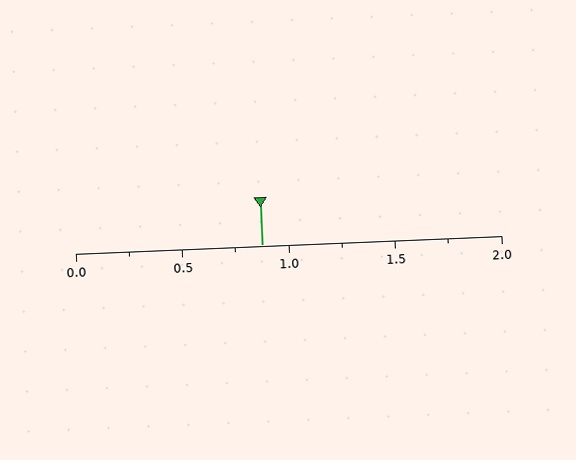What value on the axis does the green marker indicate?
The marker indicates approximately 0.88.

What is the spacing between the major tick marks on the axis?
The major ticks are spaced 0.5 apart.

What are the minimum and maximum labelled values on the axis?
The axis runs from 0.0 to 2.0.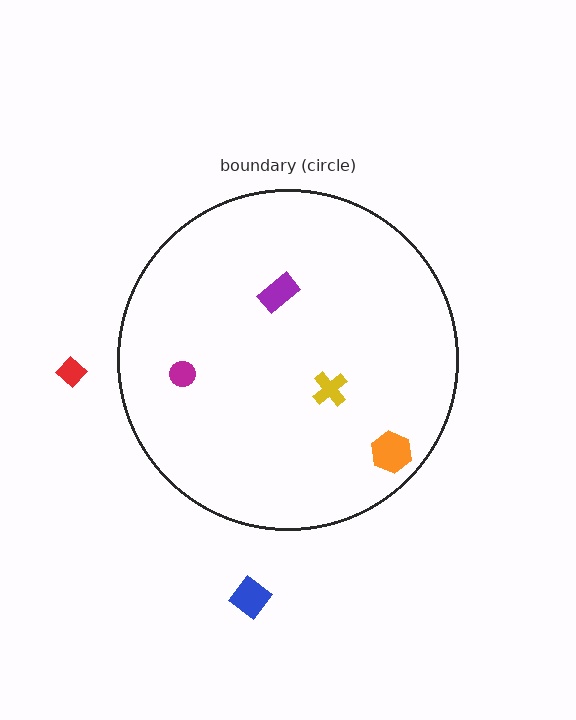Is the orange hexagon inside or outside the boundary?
Inside.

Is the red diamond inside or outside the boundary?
Outside.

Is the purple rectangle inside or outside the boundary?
Inside.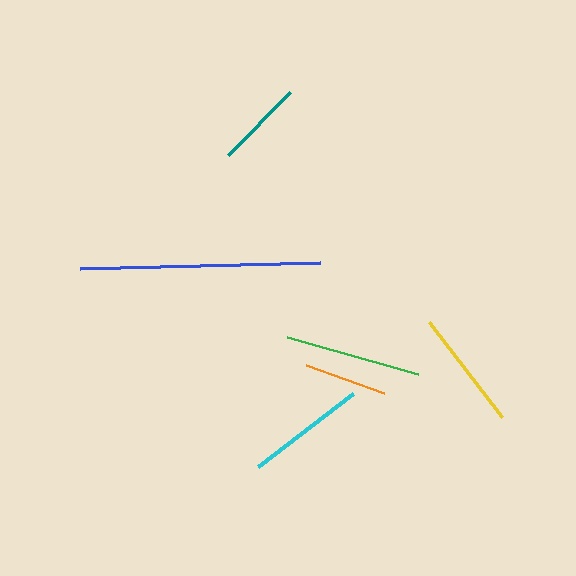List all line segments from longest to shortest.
From longest to shortest: blue, green, cyan, yellow, teal, orange.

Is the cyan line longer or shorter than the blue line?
The blue line is longer than the cyan line.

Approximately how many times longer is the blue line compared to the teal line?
The blue line is approximately 2.7 times the length of the teal line.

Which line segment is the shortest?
The orange line is the shortest at approximately 83 pixels.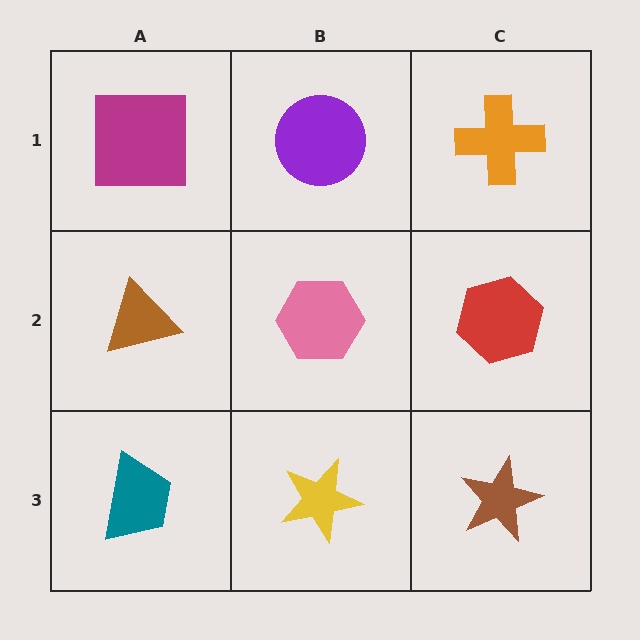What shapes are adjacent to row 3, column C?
A red hexagon (row 2, column C), a yellow star (row 3, column B).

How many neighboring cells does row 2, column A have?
3.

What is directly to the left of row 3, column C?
A yellow star.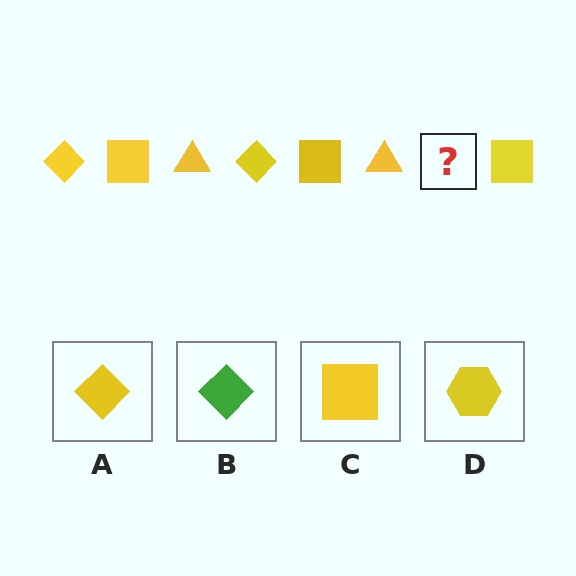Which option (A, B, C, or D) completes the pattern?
A.